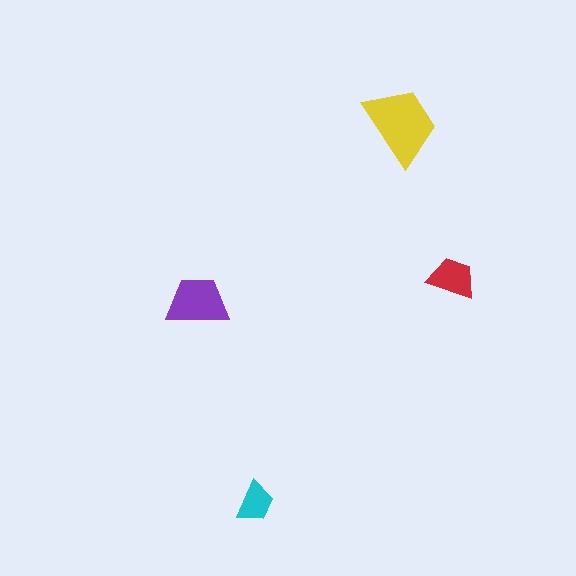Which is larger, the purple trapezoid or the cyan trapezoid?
The purple one.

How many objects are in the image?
There are 4 objects in the image.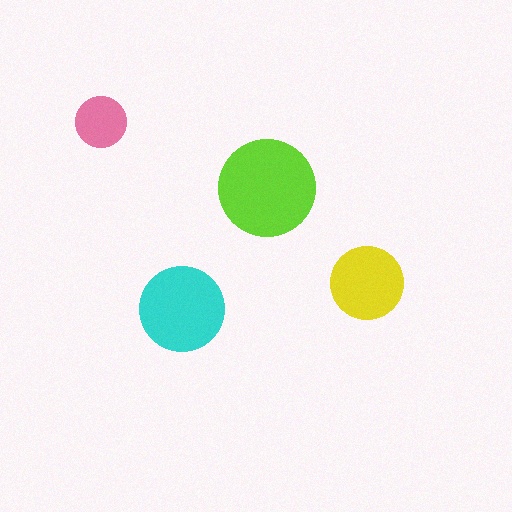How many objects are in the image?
There are 4 objects in the image.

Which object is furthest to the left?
The pink circle is leftmost.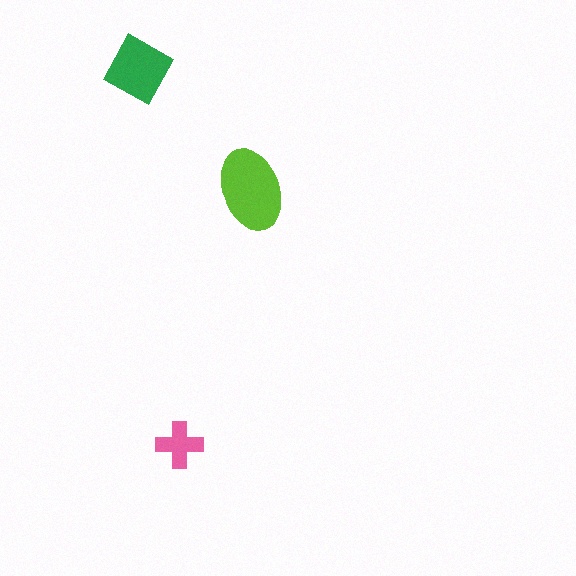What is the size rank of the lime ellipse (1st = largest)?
1st.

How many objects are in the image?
There are 3 objects in the image.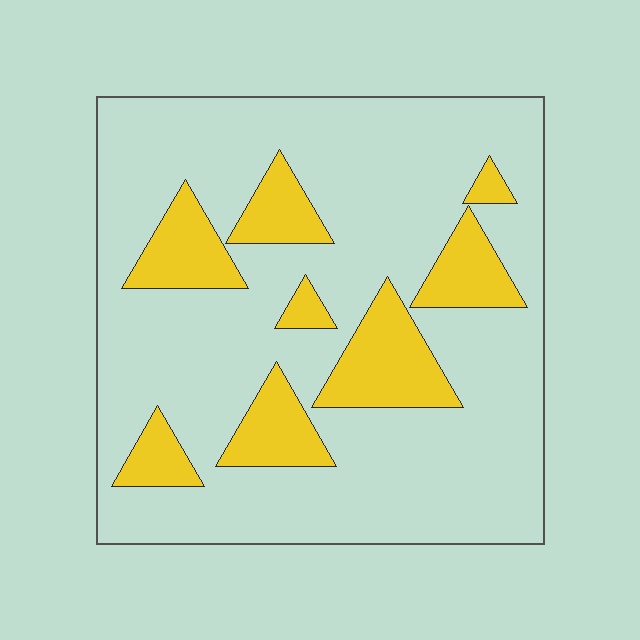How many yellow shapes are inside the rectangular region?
8.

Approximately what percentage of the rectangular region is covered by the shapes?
Approximately 20%.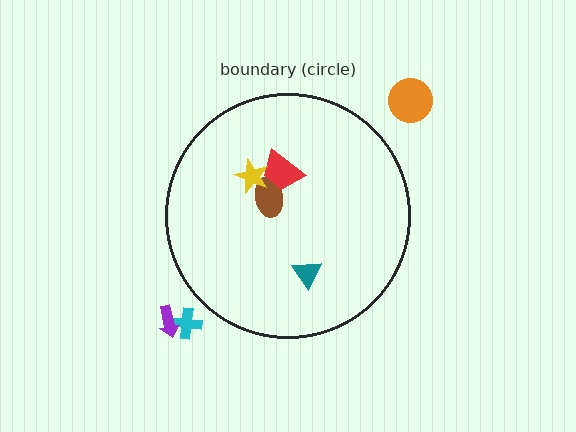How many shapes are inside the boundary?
4 inside, 3 outside.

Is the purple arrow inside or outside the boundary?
Outside.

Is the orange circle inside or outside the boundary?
Outside.